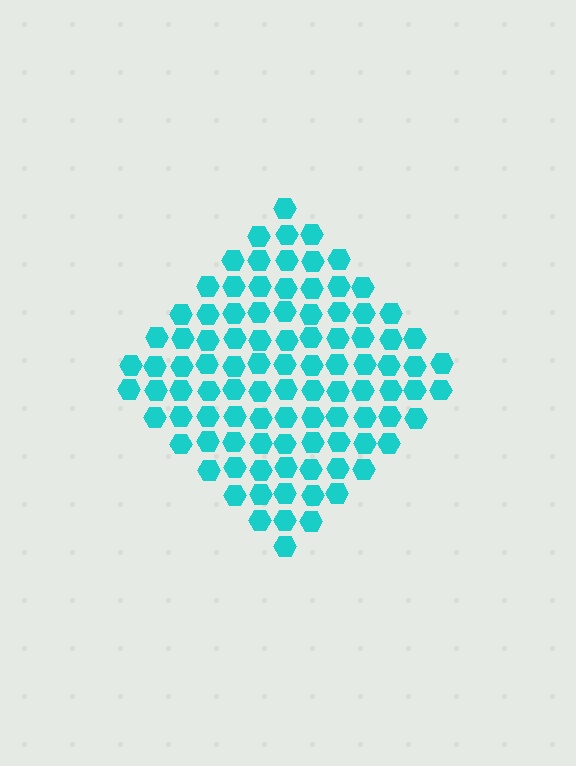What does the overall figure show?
The overall figure shows a diamond.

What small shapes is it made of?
It is made of small hexagons.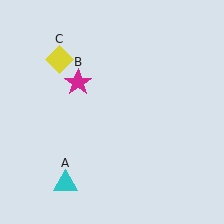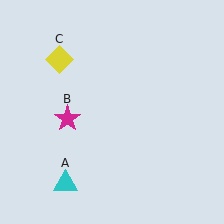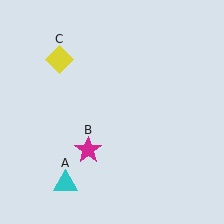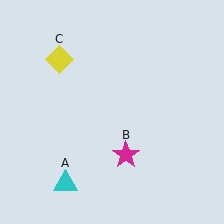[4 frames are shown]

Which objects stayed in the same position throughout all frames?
Cyan triangle (object A) and yellow diamond (object C) remained stationary.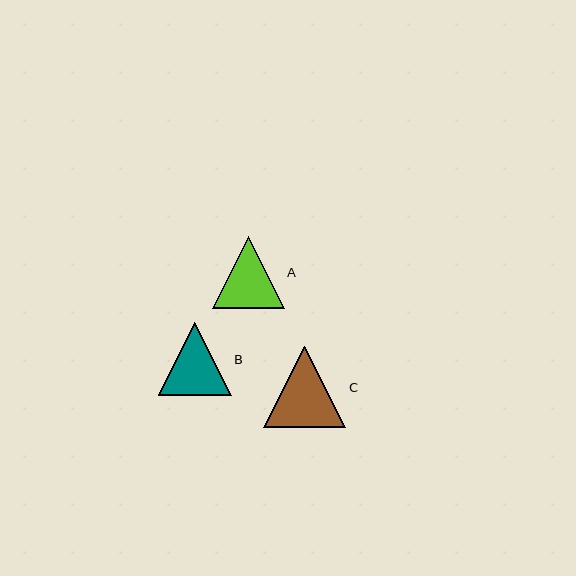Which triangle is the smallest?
Triangle A is the smallest with a size of approximately 72 pixels.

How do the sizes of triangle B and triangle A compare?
Triangle B and triangle A are approximately the same size.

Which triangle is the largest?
Triangle C is the largest with a size of approximately 82 pixels.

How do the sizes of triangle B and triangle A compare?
Triangle B and triangle A are approximately the same size.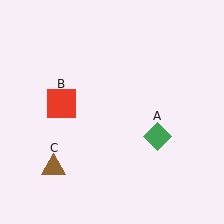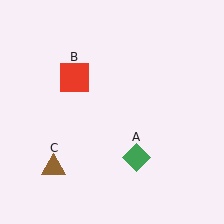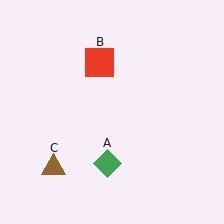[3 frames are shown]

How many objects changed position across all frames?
2 objects changed position: green diamond (object A), red square (object B).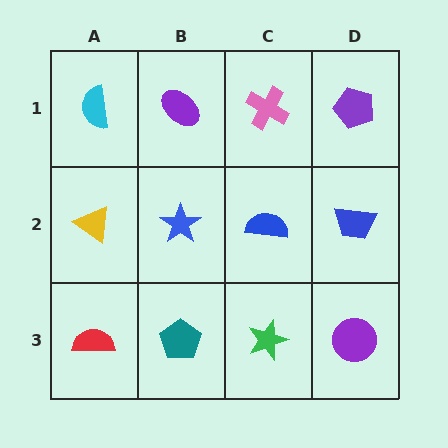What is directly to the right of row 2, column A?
A blue star.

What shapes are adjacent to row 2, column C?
A pink cross (row 1, column C), a green star (row 3, column C), a blue star (row 2, column B), a blue trapezoid (row 2, column D).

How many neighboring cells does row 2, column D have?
3.